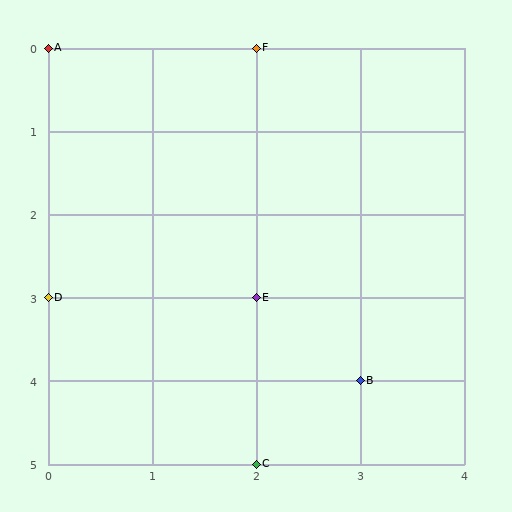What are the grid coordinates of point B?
Point B is at grid coordinates (3, 4).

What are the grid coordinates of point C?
Point C is at grid coordinates (2, 5).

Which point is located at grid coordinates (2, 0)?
Point F is at (2, 0).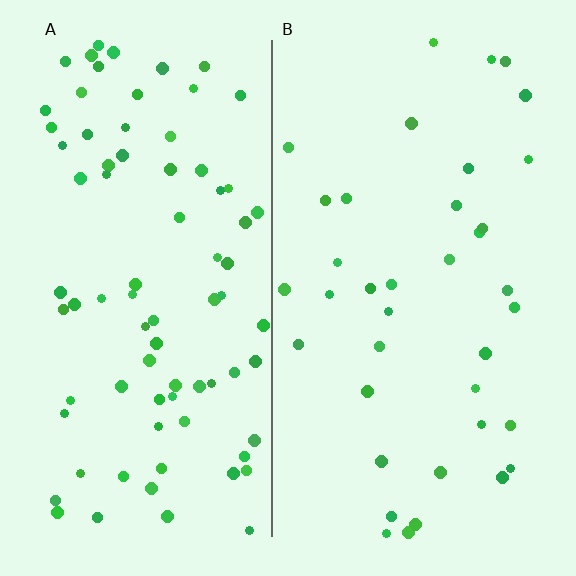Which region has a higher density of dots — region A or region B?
A (the left).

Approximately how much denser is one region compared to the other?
Approximately 2.1× — region A over region B.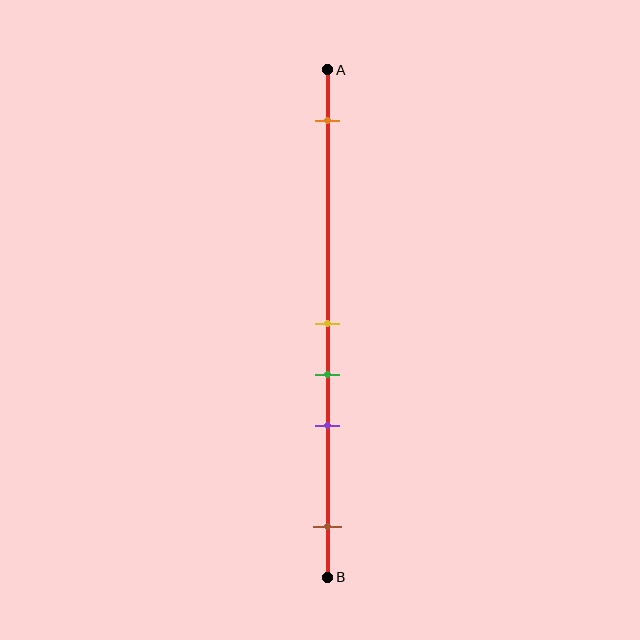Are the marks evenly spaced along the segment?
No, the marks are not evenly spaced.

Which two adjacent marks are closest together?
The yellow and green marks are the closest adjacent pair.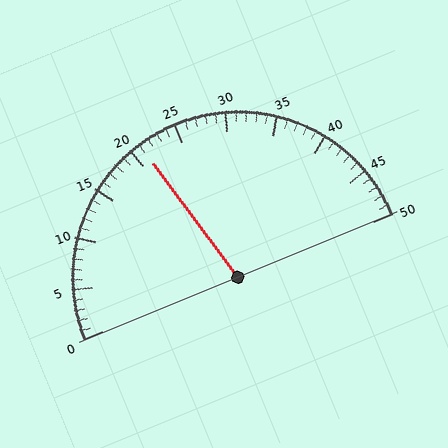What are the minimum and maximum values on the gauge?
The gauge ranges from 0 to 50.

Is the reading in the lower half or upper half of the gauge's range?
The reading is in the lower half of the range (0 to 50).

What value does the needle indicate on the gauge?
The needle indicates approximately 21.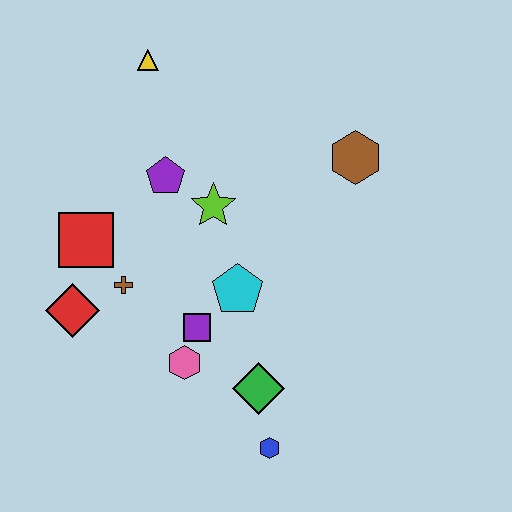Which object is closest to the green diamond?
The blue hexagon is closest to the green diamond.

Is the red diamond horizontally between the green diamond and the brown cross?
No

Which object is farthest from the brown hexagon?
The red diamond is farthest from the brown hexagon.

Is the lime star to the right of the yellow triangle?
Yes